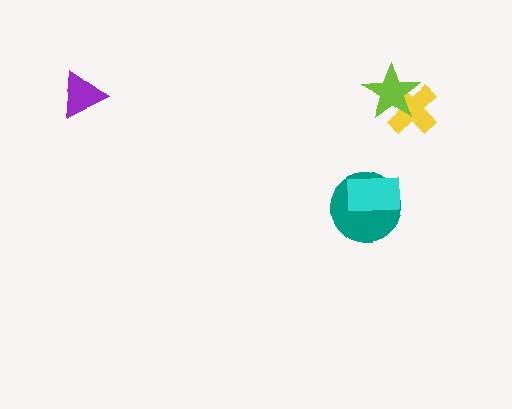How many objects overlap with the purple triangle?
0 objects overlap with the purple triangle.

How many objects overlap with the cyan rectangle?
1 object overlaps with the cyan rectangle.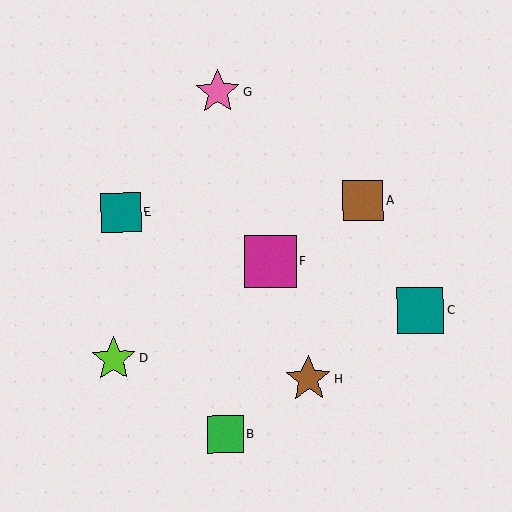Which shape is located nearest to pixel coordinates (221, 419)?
The green square (labeled B) at (225, 434) is nearest to that location.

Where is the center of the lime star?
The center of the lime star is at (114, 359).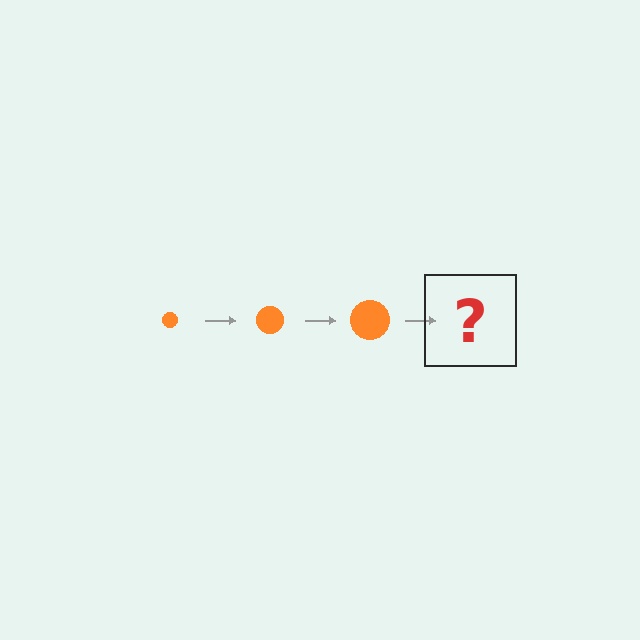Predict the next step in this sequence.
The next step is an orange circle, larger than the previous one.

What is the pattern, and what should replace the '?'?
The pattern is that the circle gets progressively larger each step. The '?' should be an orange circle, larger than the previous one.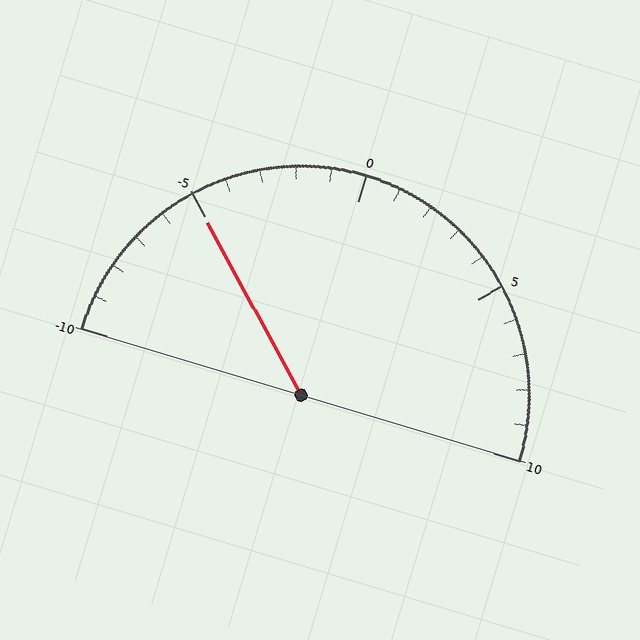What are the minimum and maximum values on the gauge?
The gauge ranges from -10 to 10.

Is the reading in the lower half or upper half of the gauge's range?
The reading is in the lower half of the range (-10 to 10).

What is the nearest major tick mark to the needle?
The nearest major tick mark is -5.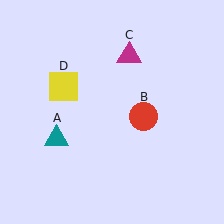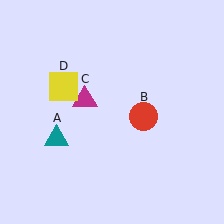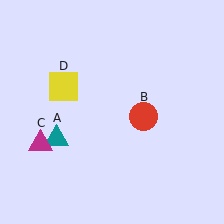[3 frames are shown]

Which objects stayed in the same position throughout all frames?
Teal triangle (object A) and red circle (object B) and yellow square (object D) remained stationary.